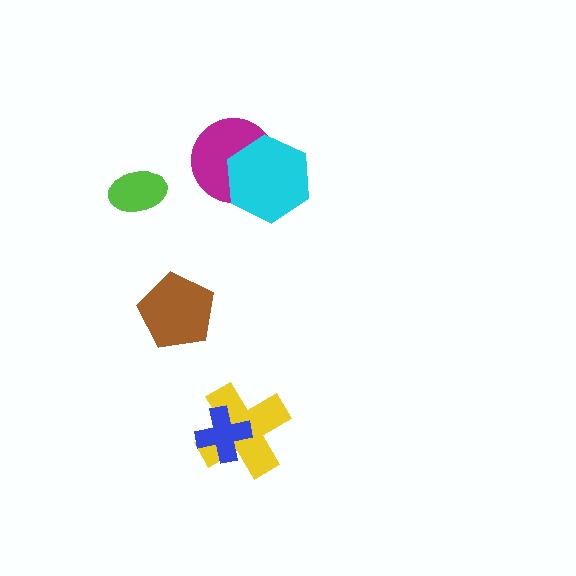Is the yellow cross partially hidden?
Yes, it is partially covered by another shape.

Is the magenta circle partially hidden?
Yes, it is partially covered by another shape.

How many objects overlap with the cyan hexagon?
1 object overlaps with the cyan hexagon.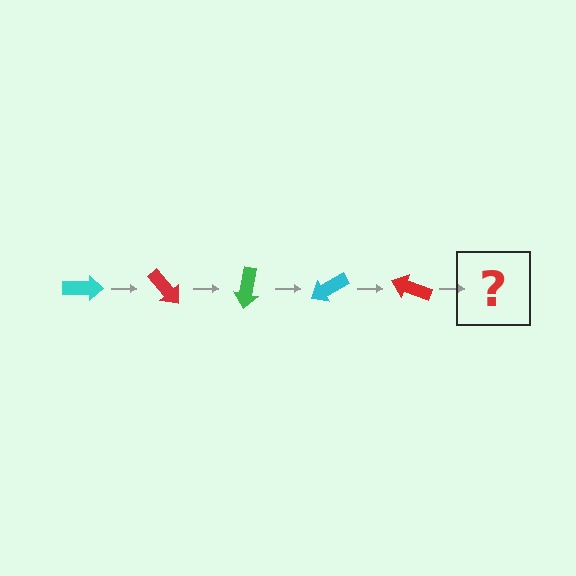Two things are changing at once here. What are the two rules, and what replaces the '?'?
The two rules are that it rotates 50 degrees each step and the color cycles through cyan, red, and green. The '?' should be a green arrow, rotated 250 degrees from the start.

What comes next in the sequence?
The next element should be a green arrow, rotated 250 degrees from the start.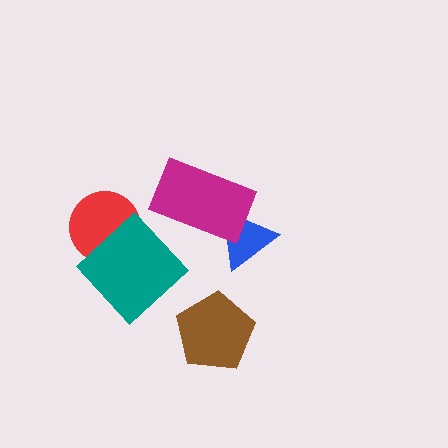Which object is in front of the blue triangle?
The magenta rectangle is in front of the blue triangle.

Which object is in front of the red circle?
The teal diamond is in front of the red circle.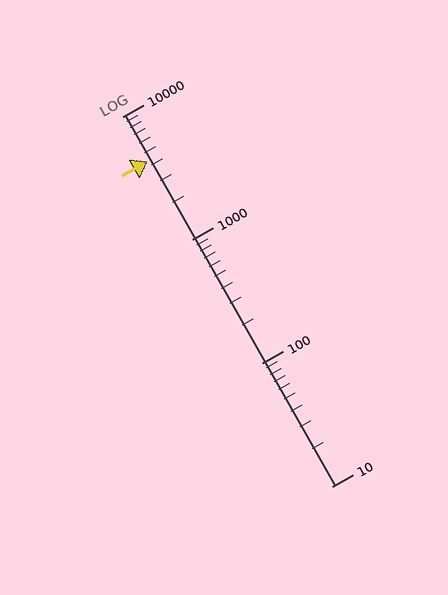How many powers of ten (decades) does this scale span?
The scale spans 3 decades, from 10 to 10000.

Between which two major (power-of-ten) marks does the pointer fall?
The pointer is between 1000 and 10000.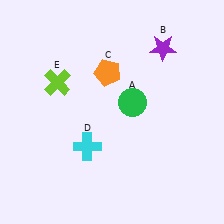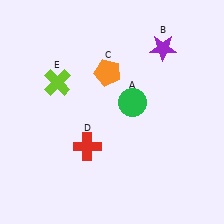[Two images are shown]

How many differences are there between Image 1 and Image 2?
There is 1 difference between the two images.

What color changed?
The cross (D) changed from cyan in Image 1 to red in Image 2.